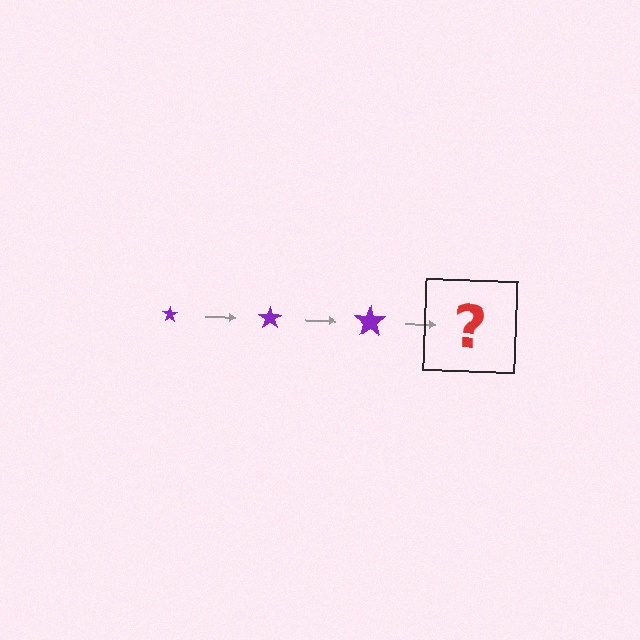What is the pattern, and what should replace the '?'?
The pattern is that the star gets progressively larger each step. The '?' should be a purple star, larger than the previous one.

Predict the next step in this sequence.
The next step is a purple star, larger than the previous one.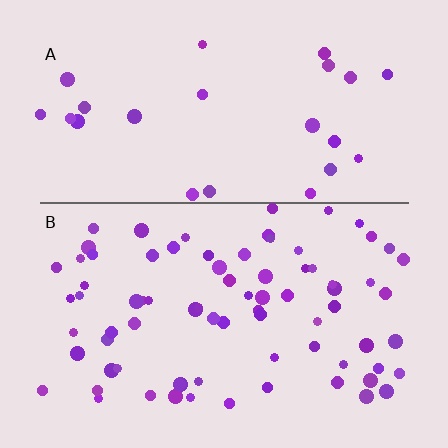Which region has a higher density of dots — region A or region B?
B (the bottom).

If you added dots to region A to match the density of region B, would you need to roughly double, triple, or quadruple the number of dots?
Approximately triple.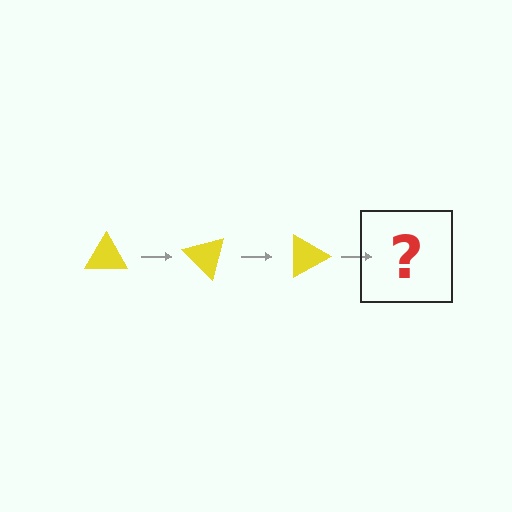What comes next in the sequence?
The next element should be a yellow triangle rotated 135 degrees.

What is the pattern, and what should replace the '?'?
The pattern is that the triangle rotates 45 degrees each step. The '?' should be a yellow triangle rotated 135 degrees.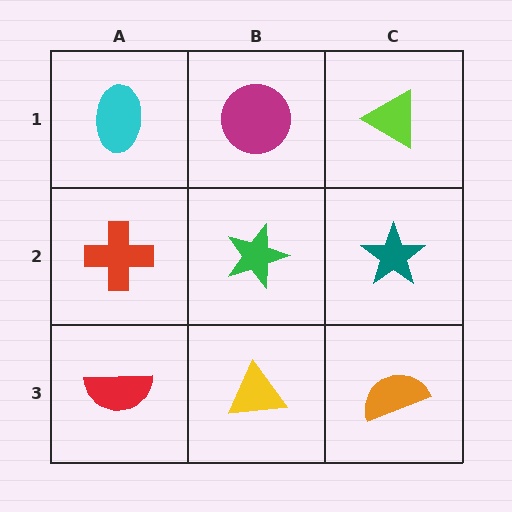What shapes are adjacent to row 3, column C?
A teal star (row 2, column C), a yellow triangle (row 3, column B).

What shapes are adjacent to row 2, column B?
A magenta circle (row 1, column B), a yellow triangle (row 3, column B), a red cross (row 2, column A), a teal star (row 2, column C).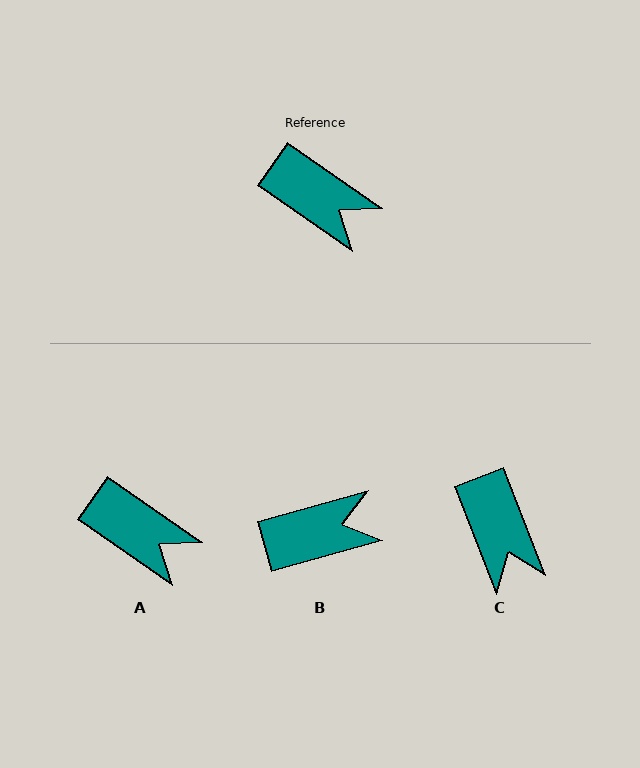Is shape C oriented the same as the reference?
No, it is off by about 34 degrees.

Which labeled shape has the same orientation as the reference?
A.